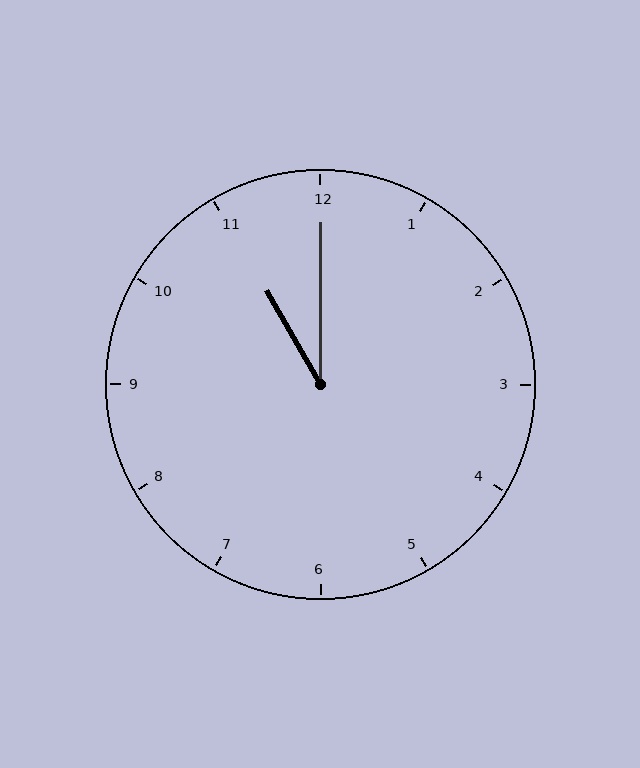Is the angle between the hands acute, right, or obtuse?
It is acute.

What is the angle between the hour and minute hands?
Approximately 30 degrees.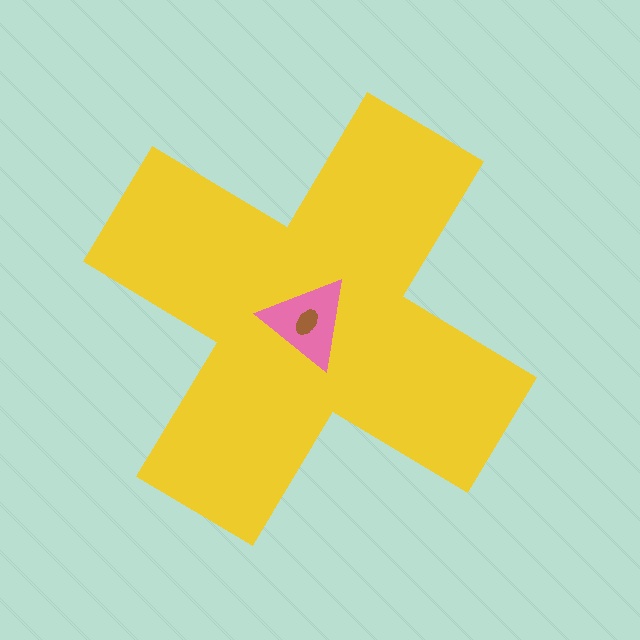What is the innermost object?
The brown ellipse.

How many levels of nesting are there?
3.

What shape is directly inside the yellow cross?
The pink triangle.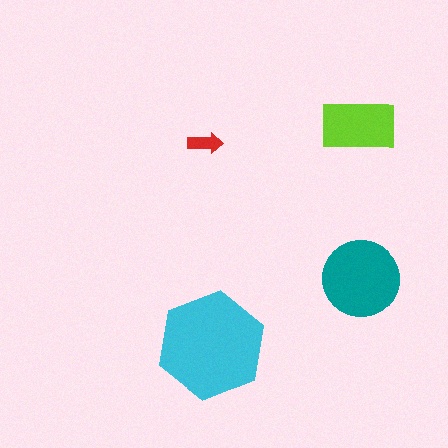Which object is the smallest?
The red arrow.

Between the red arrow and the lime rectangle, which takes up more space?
The lime rectangle.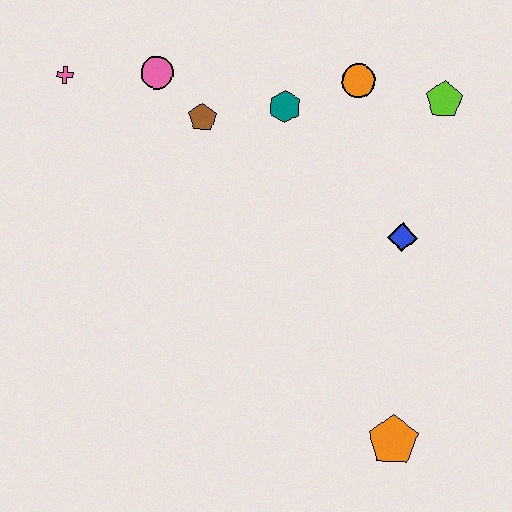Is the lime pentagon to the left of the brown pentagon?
No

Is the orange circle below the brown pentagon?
No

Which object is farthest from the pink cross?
The orange pentagon is farthest from the pink cross.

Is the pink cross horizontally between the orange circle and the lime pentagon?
No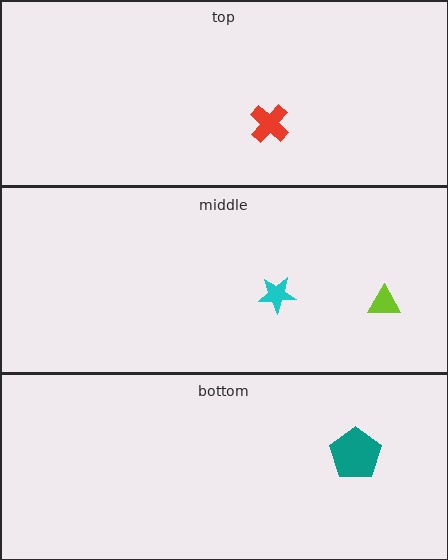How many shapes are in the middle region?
2.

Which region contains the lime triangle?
The middle region.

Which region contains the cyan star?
The middle region.